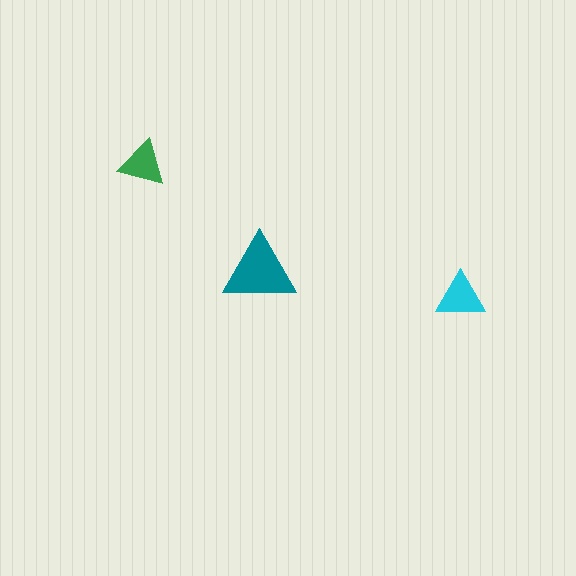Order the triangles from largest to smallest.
the teal one, the cyan one, the green one.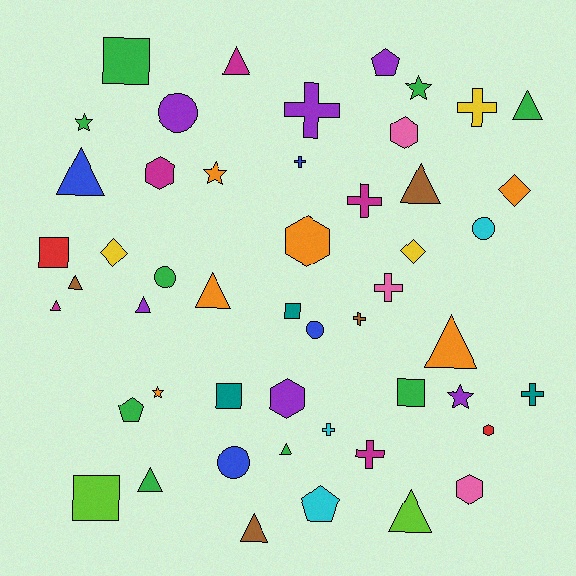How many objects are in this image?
There are 50 objects.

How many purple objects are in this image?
There are 6 purple objects.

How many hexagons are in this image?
There are 6 hexagons.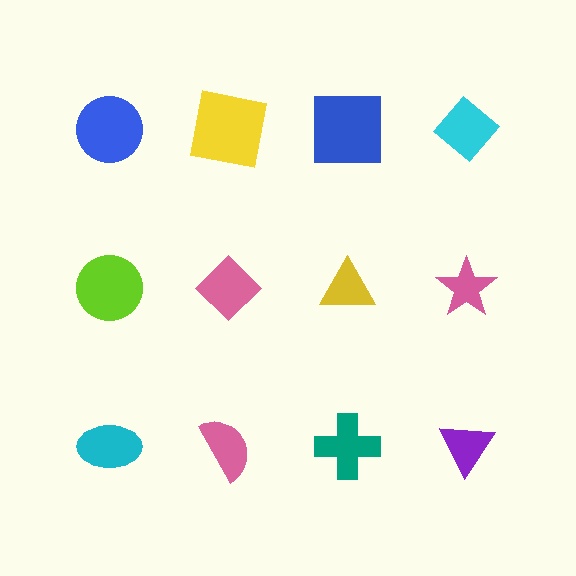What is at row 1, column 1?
A blue circle.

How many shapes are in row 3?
4 shapes.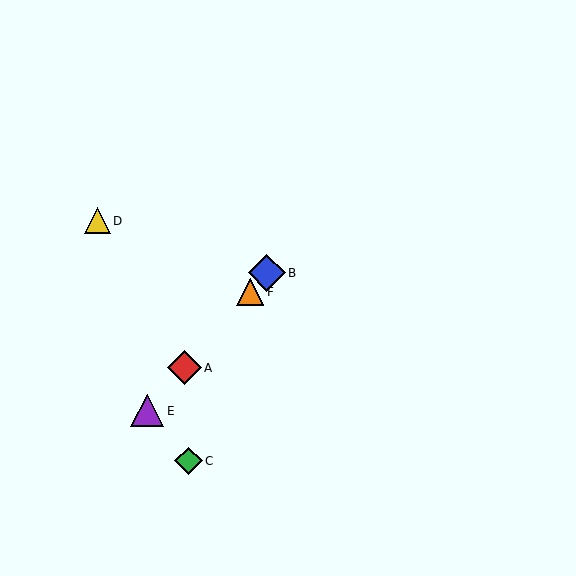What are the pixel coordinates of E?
Object E is at (147, 411).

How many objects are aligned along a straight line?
4 objects (A, B, E, F) are aligned along a straight line.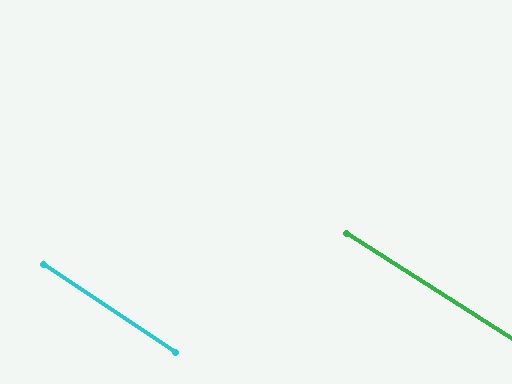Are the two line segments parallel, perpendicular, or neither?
Parallel — their directions differ by only 1.2°.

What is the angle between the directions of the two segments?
Approximately 1 degree.